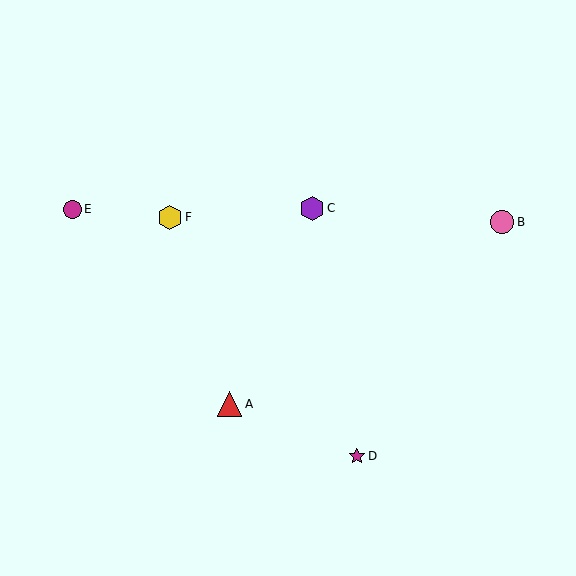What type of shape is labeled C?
Shape C is a purple hexagon.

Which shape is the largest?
The red triangle (labeled A) is the largest.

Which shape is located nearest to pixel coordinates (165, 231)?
The yellow hexagon (labeled F) at (170, 217) is nearest to that location.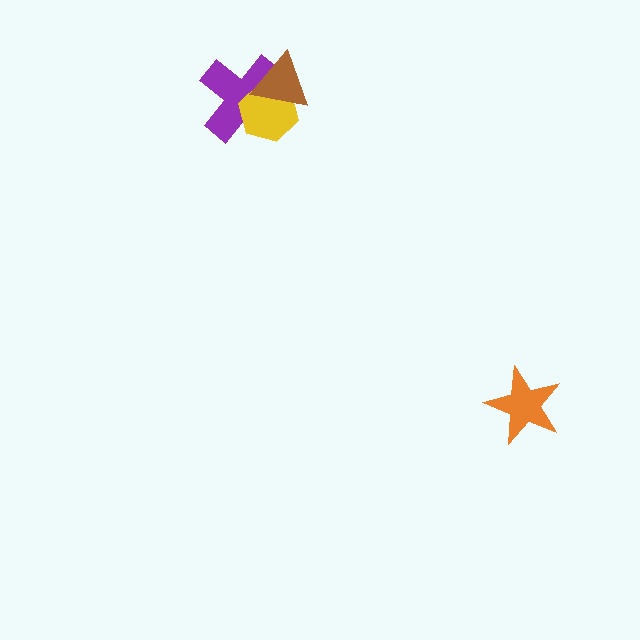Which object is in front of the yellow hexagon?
The brown triangle is in front of the yellow hexagon.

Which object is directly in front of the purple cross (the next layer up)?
The yellow hexagon is directly in front of the purple cross.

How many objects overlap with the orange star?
0 objects overlap with the orange star.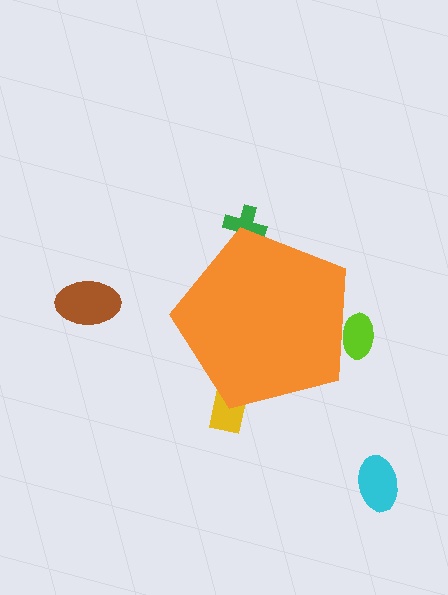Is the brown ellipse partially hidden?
No, the brown ellipse is fully visible.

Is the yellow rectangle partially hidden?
Yes, the yellow rectangle is partially hidden behind the orange pentagon.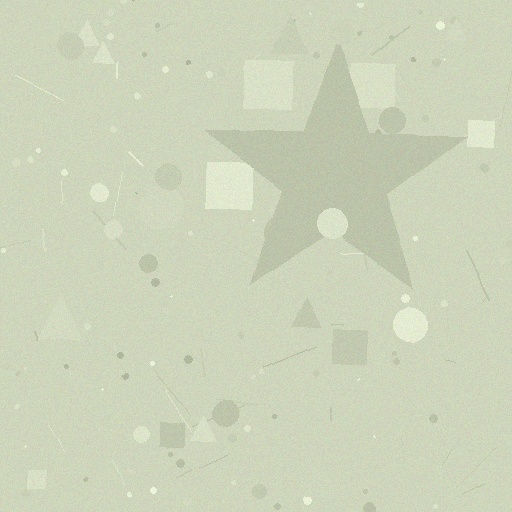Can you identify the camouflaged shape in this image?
The camouflaged shape is a star.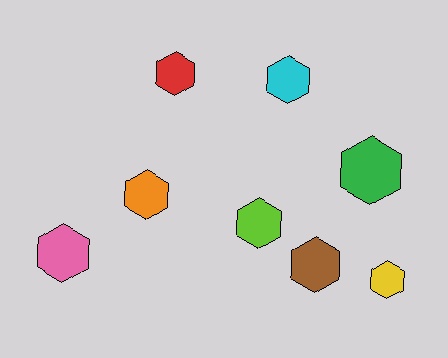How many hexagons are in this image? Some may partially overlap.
There are 8 hexagons.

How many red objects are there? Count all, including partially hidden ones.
There is 1 red object.